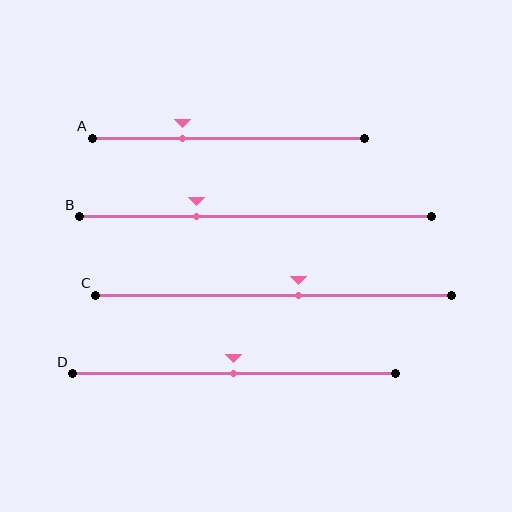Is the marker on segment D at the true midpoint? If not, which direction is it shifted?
Yes, the marker on segment D is at the true midpoint.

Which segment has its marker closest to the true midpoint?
Segment D has its marker closest to the true midpoint.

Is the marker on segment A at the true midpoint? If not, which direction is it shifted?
No, the marker on segment A is shifted to the left by about 17% of the segment length.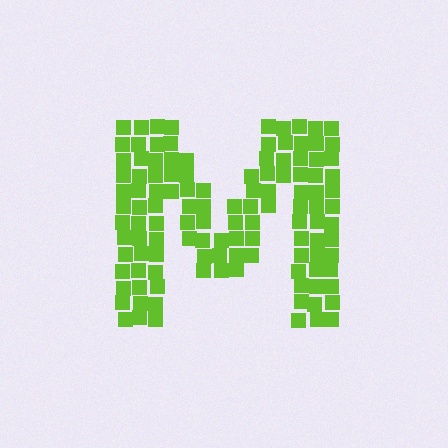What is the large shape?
The large shape is the letter M.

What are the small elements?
The small elements are squares.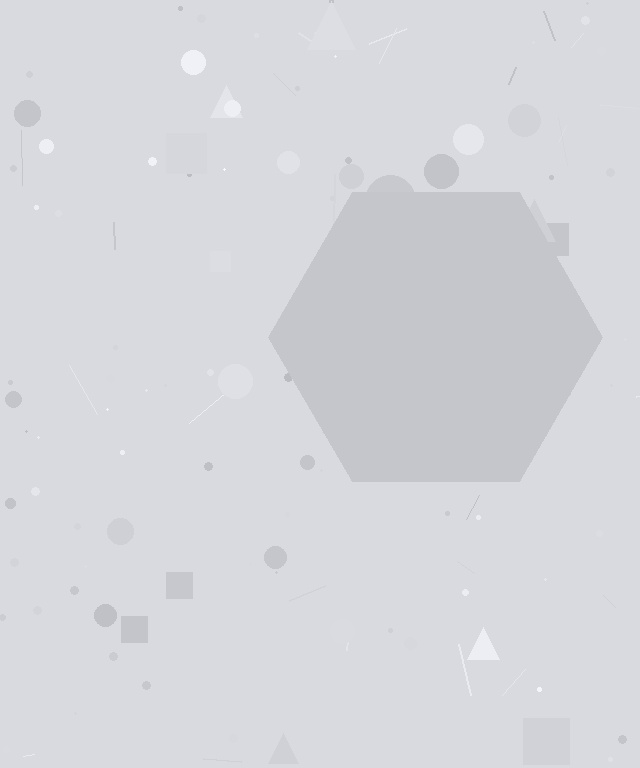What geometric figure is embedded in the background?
A hexagon is embedded in the background.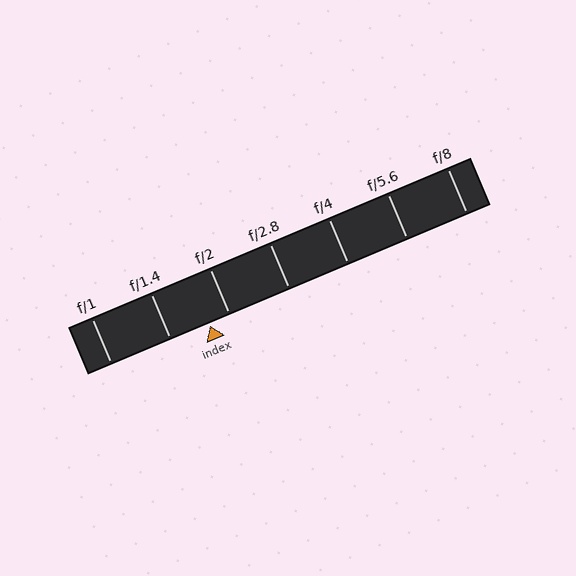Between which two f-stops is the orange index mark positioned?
The index mark is between f/1.4 and f/2.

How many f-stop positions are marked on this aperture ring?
There are 7 f-stop positions marked.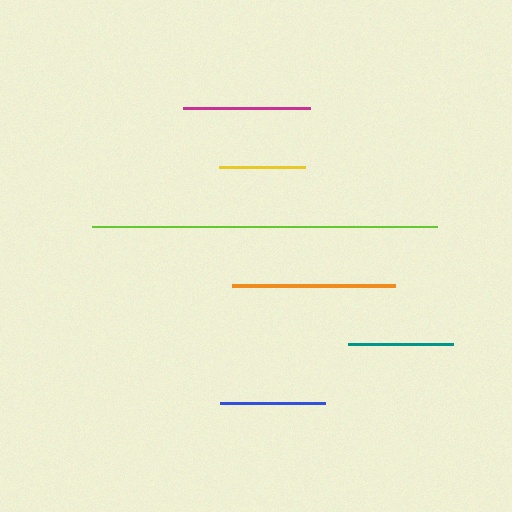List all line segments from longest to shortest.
From longest to shortest: lime, orange, magenta, blue, teal, yellow.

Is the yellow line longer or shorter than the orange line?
The orange line is longer than the yellow line.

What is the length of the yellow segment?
The yellow segment is approximately 86 pixels long.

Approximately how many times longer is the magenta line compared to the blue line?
The magenta line is approximately 1.2 times the length of the blue line.